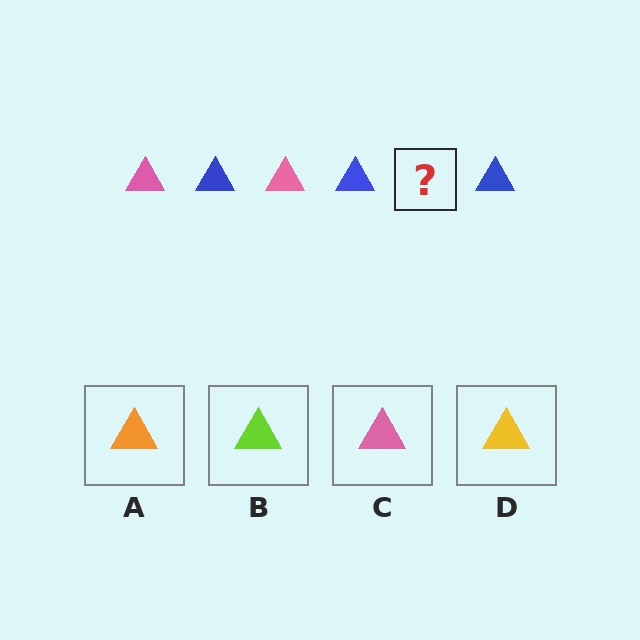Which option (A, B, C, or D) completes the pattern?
C.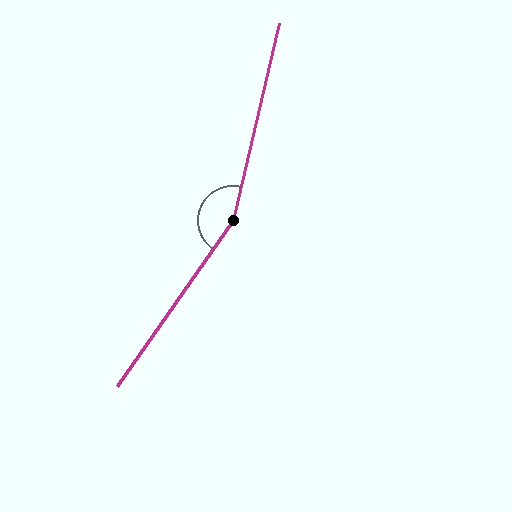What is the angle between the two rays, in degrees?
Approximately 158 degrees.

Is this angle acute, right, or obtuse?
It is obtuse.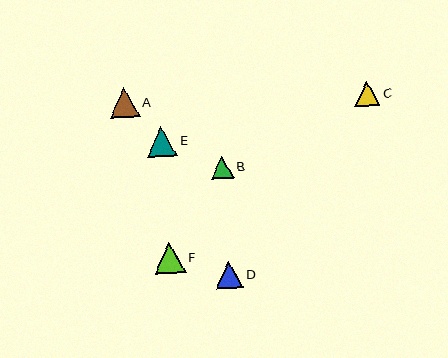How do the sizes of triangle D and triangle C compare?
Triangle D and triangle C are approximately the same size.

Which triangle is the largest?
Triangle F is the largest with a size of approximately 31 pixels.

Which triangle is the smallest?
Triangle B is the smallest with a size of approximately 23 pixels.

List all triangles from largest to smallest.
From largest to smallest: F, E, A, D, C, B.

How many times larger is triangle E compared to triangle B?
Triangle E is approximately 1.3 times the size of triangle B.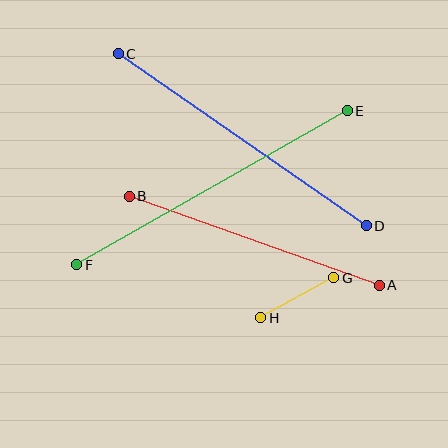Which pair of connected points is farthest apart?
Points E and F are farthest apart.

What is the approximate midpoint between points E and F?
The midpoint is at approximately (212, 188) pixels.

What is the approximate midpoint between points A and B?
The midpoint is at approximately (254, 241) pixels.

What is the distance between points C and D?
The distance is approximately 302 pixels.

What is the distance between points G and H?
The distance is approximately 83 pixels.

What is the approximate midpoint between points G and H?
The midpoint is at approximately (297, 298) pixels.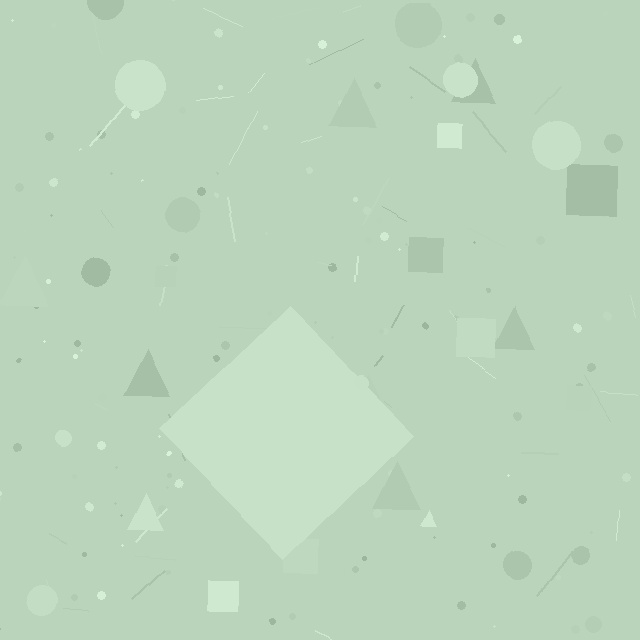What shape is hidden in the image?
A diamond is hidden in the image.